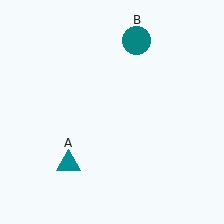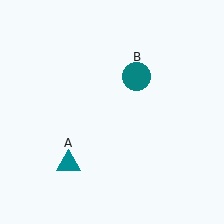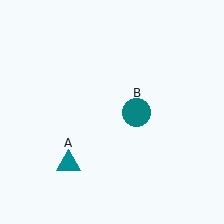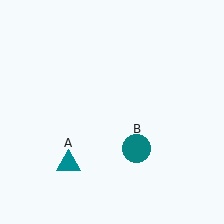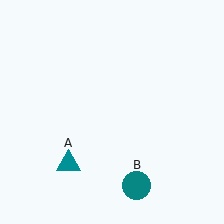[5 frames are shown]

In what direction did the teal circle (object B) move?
The teal circle (object B) moved down.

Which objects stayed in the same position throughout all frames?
Teal triangle (object A) remained stationary.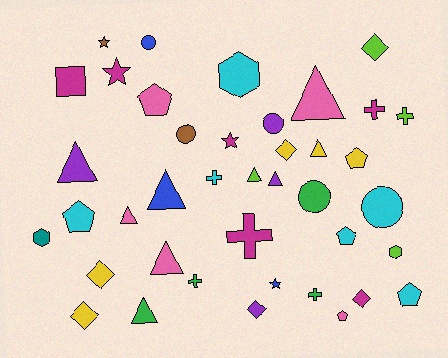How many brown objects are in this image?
There are 2 brown objects.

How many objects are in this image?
There are 40 objects.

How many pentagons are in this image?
There are 6 pentagons.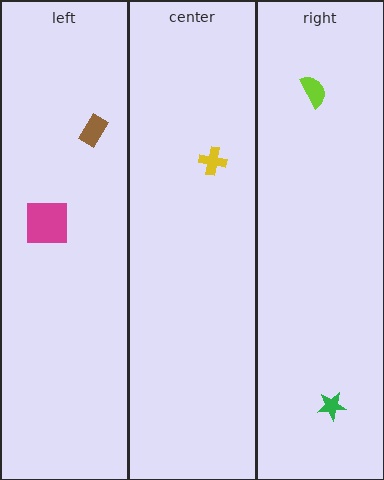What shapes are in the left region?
The brown rectangle, the magenta square.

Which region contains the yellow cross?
The center region.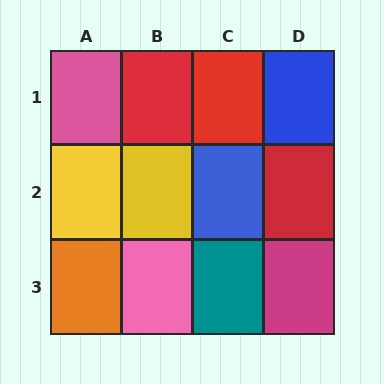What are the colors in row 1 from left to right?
Pink, red, red, blue.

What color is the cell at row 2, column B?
Yellow.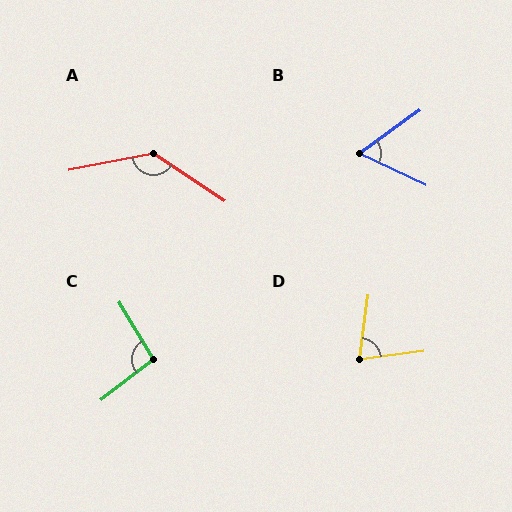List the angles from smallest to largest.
B (61°), D (75°), C (97°), A (135°).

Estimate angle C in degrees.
Approximately 97 degrees.